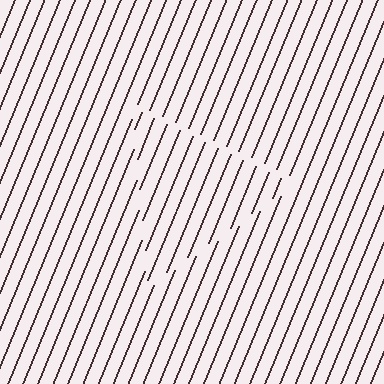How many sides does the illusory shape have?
3 sides — the line-ends trace a triangle.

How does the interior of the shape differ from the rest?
The interior of the shape contains the same grating, shifted by half a period — the contour is defined by the phase discontinuity where line-ends from the inner and outer gratings abut.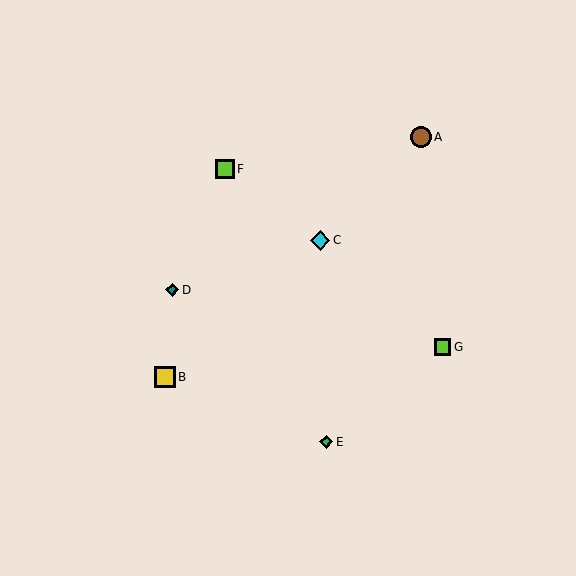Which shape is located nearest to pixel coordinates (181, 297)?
The teal diamond (labeled D) at (172, 290) is nearest to that location.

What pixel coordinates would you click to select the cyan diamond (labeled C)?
Click at (320, 240) to select the cyan diamond C.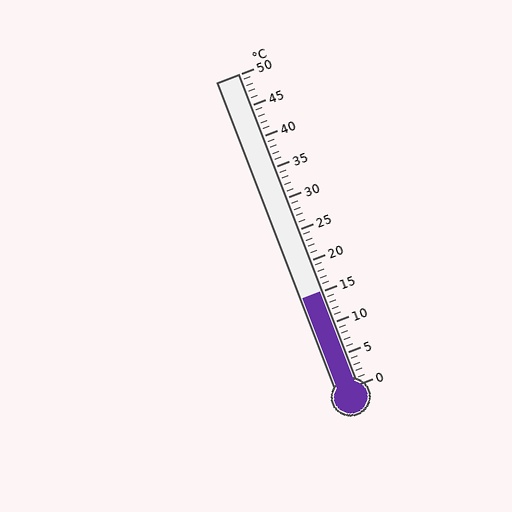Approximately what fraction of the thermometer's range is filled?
The thermometer is filled to approximately 30% of its range.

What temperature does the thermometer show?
The thermometer shows approximately 15°C.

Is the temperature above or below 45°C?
The temperature is below 45°C.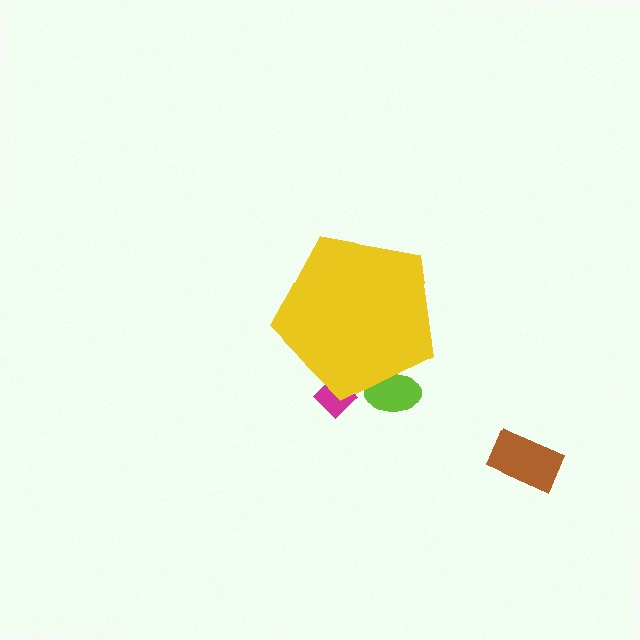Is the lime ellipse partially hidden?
Yes, the lime ellipse is partially hidden behind the yellow pentagon.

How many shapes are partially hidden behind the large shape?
2 shapes are partially hidden.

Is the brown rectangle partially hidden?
No, the brown rectangle is fully visible.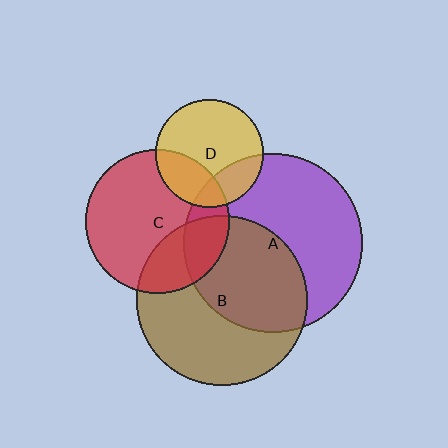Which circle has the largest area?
Circle A (purple).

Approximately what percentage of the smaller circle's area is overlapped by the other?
Approximately 20%.